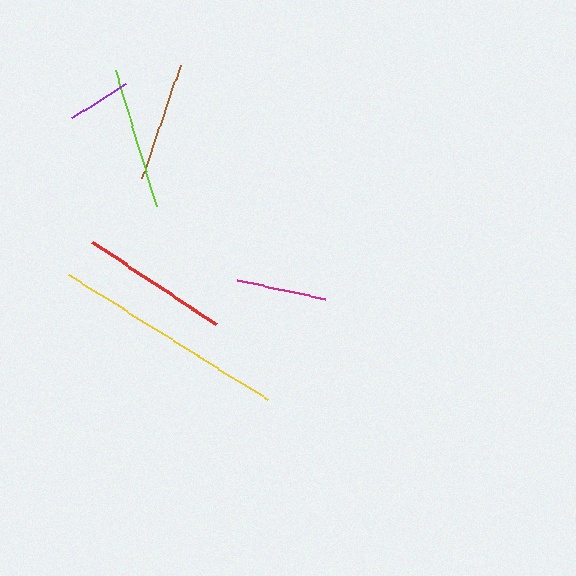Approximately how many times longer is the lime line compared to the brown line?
The lime line is approximately 1.2 times the length of the brown line.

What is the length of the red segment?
The red segment is approximately 150 pixels long.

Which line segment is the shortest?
The purple line is the shortest at approximately 64 pixels.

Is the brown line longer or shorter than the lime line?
The lime line is longer than the brown line.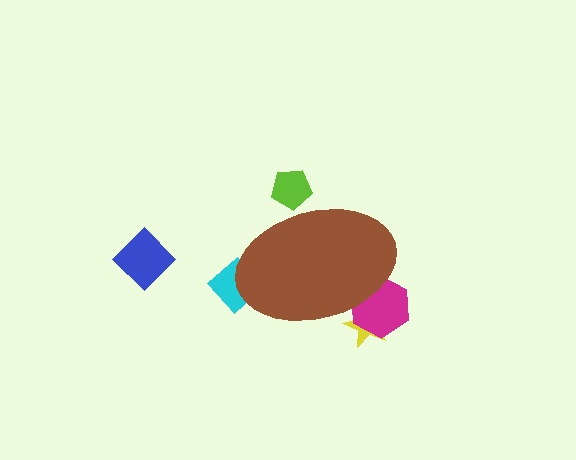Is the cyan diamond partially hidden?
Yes, the cyan diamond is partially hidden behind the brown ellipse.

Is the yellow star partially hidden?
Yes, the yellow star is partially hidden behind the brown ellipse.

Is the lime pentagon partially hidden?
Yes, the lime pentagon is partially hidden behind the brown ellipse.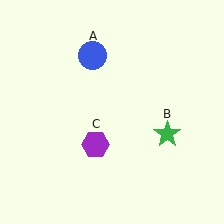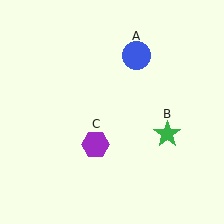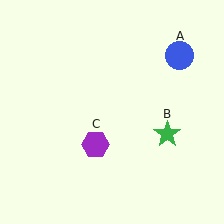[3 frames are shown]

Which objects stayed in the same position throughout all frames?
Green star (object B) and purple hexagon (object C) remained stationary.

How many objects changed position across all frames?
1 object changed position: blue circle (object A).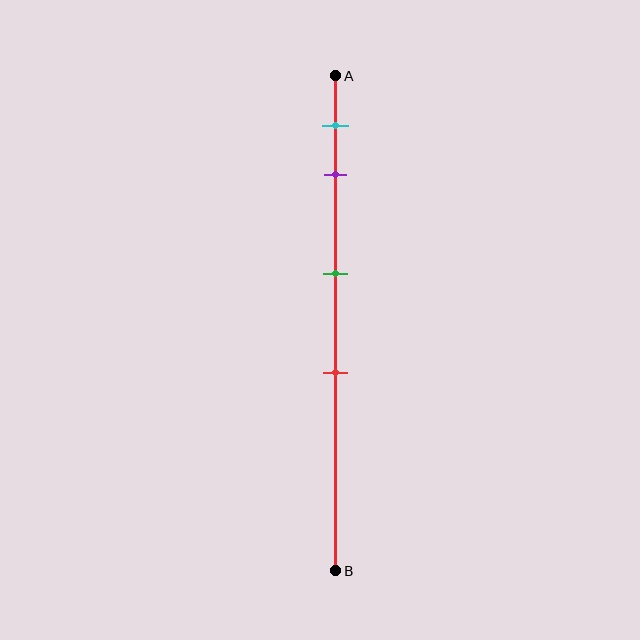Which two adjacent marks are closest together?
The cyan and purple marks are the closest adjacent pair.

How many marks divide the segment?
There are 4 marks dividing the segment.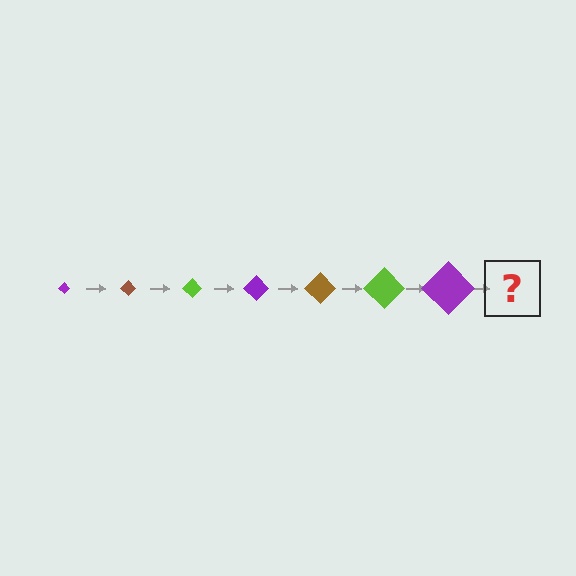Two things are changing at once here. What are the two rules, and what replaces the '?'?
The two rules are that the diamond grows larger each step and the color cycles through purple, brown, and lime. The '?' should be a brown diamond, larger than the previous one.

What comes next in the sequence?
The next element should be a brown diamond, larger than the previous one.